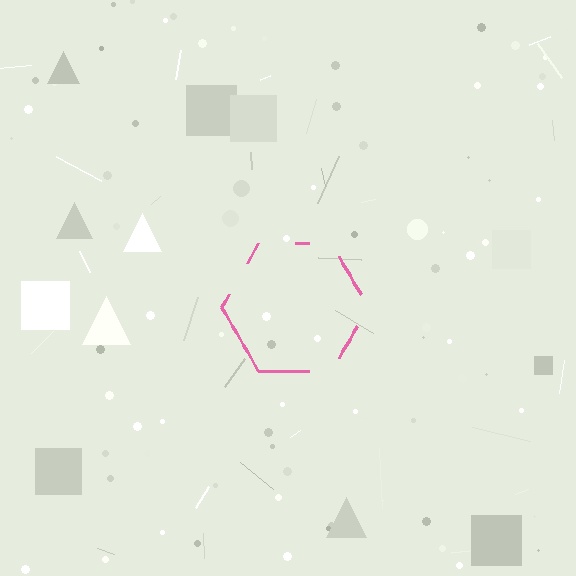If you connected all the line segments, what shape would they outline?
They would outline a hexagon.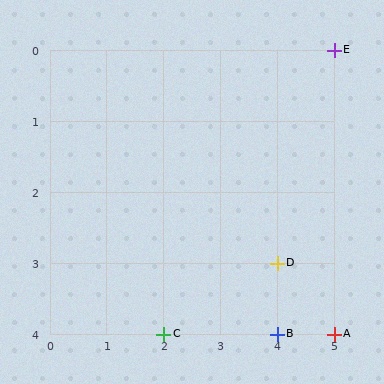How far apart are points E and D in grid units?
Points E and D are 1 column and 3 rows apart (about 3.2 grid units diagonally).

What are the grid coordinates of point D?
Point D is at grid coordinates (4, 3).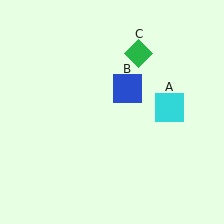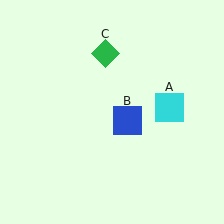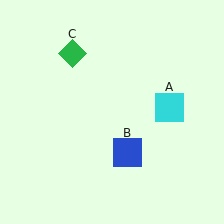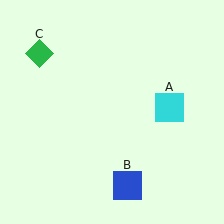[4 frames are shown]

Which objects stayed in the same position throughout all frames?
Cyan square (object A) remained stationary.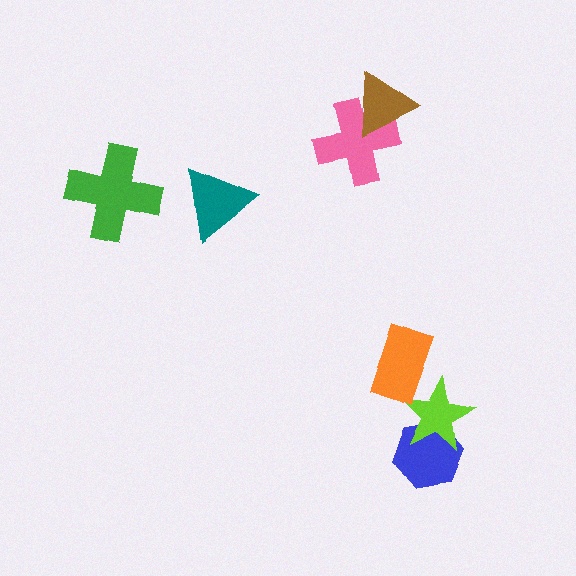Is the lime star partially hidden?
Yes, it is partially covered by another shape.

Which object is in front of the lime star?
The orange rectangle is in front of the lime star.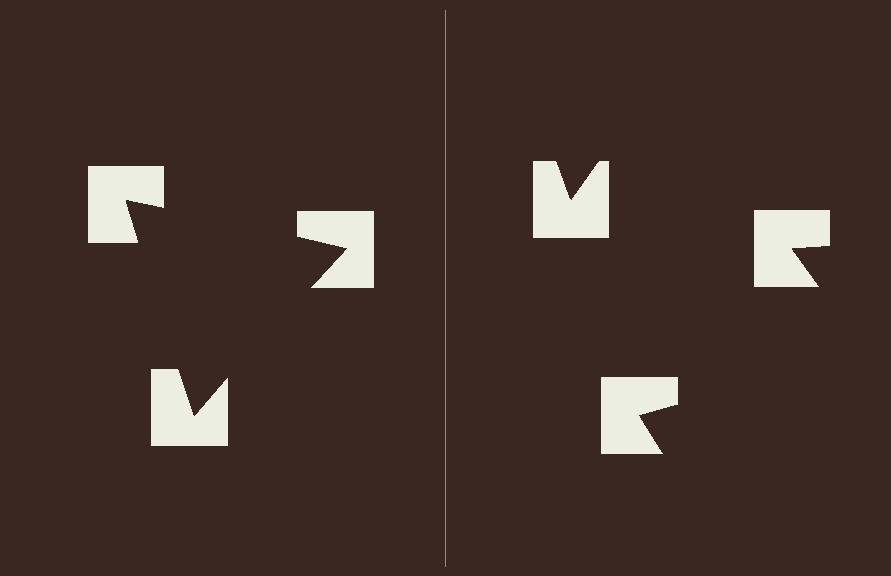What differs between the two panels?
The notched squares are positioned identically on both sides; only the wedge orientations differ. On the left they align to a triangle; on the right they are misaligned.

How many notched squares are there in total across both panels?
6 — 3 on each side.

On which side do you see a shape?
An illusory triangle appears on the left side. On the right side the wedge cuts are rotated, so no coherent shape forms.